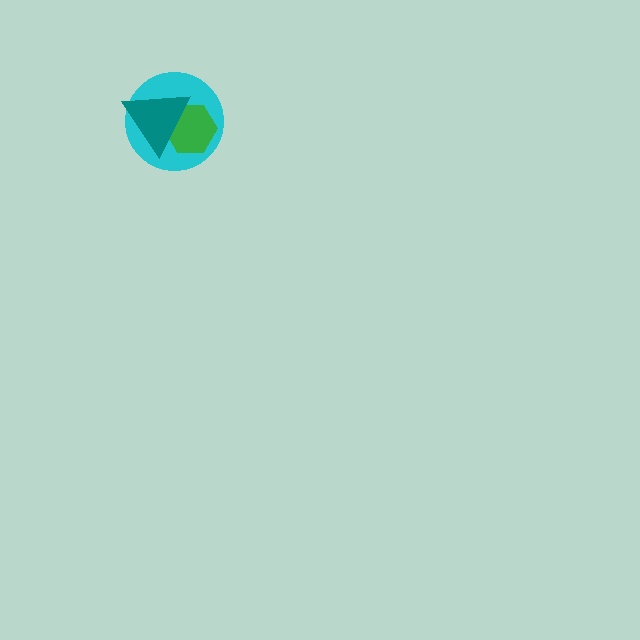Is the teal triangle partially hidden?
No, no other shape covers it.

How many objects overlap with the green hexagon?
2 objects overlap with the green hexagon.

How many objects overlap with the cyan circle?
2 objects overlap with the cyan circle.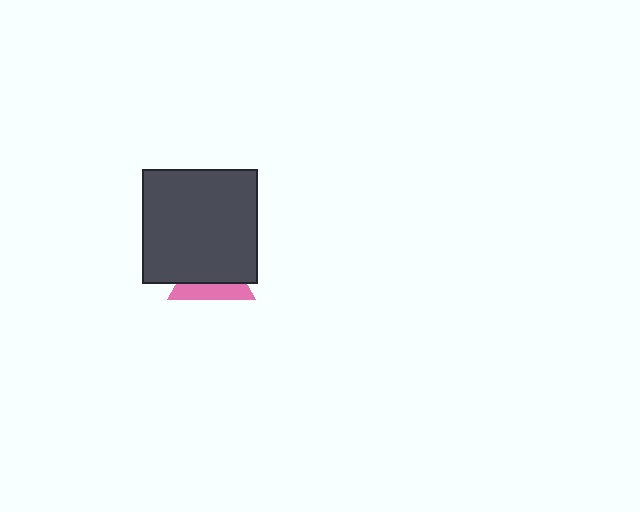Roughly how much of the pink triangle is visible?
A small part of it is visible (roughly 37%).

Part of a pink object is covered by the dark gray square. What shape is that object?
It is a triangle.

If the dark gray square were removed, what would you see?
You would see the complete pink triangle.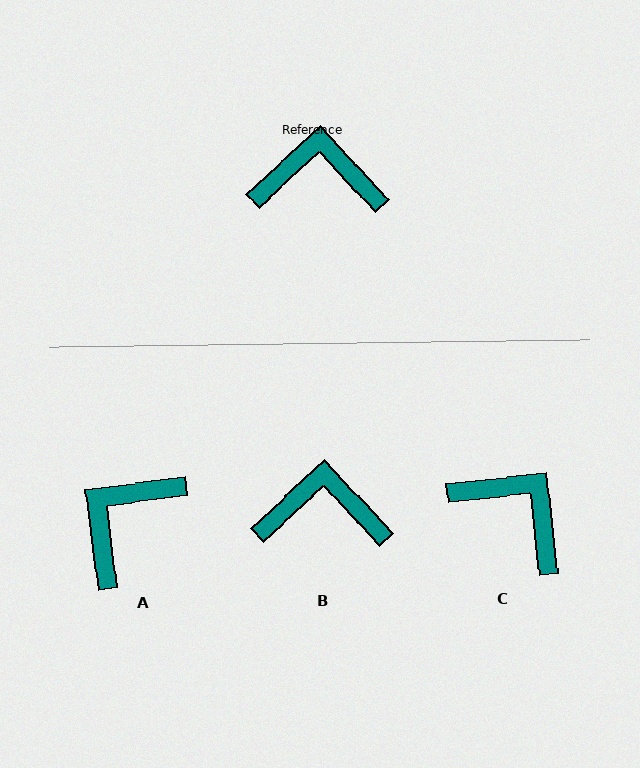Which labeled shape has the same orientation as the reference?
B.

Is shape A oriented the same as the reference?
No, it is off by about 55 degrees.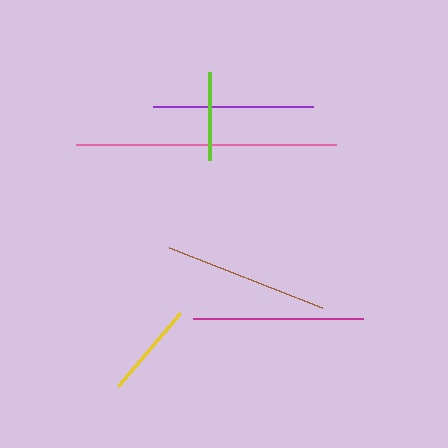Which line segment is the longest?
The pink line is the longest at approximately 260 pixels.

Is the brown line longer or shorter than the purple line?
The brown line is longer than the purple line.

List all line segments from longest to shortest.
From longest to shortest: pink, magenta, brown, purple, yellow, lime.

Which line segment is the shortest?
The lime line is the shortest at approximately 88 pixels.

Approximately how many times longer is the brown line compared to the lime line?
The brown line is approximately 1.9 times the length of the lime line.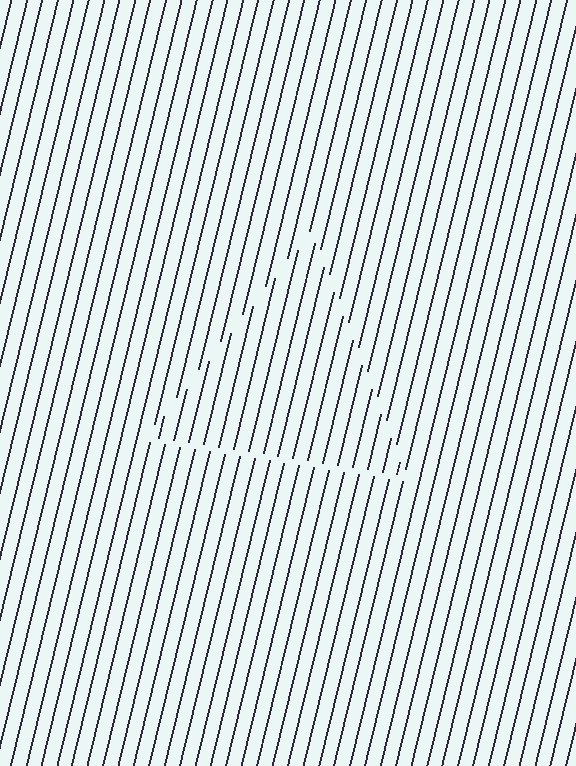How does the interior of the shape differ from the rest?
The interior of the shape contains the same grating, shifted by half a period — the contour is defined by the phase discontinuity where line-ends from the inner and outer gratings abut.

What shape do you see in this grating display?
An illusory triangle. The interior of the shape contains the same grating, shifted by half a period — the contour is defined by the phase discontinuity where line-ends from the inner and outer gratings abut.